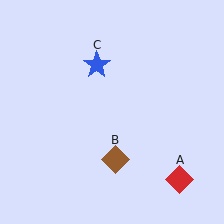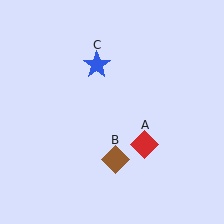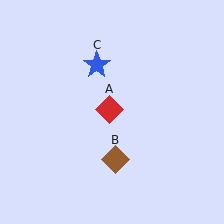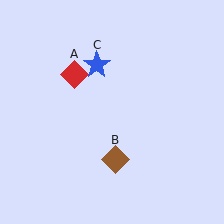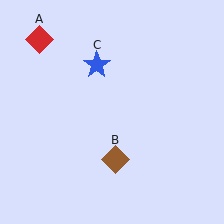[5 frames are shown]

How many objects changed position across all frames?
1 object changed position: red diamond (object A).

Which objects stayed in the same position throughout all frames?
Brown diamond (object B) and blue star (object C) remained stationary.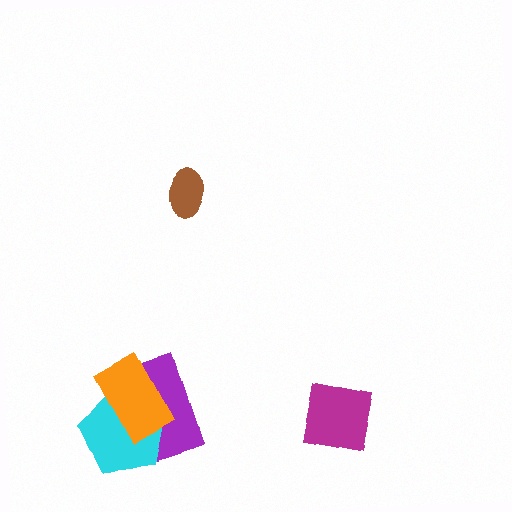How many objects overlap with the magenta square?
0 objects overlap with the magenta square.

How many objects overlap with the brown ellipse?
0 objects overlap with the brown ellipse.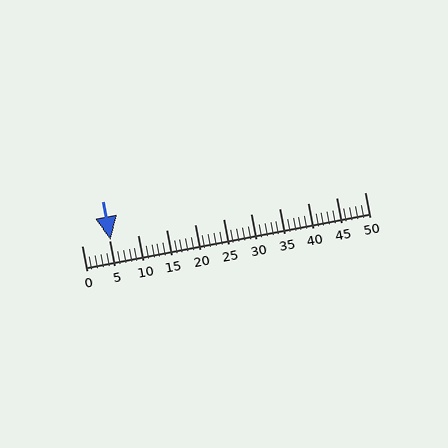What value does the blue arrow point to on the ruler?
The blue arrow points to approximately 5.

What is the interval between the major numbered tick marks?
The major tick marks are spaced 5 units apart.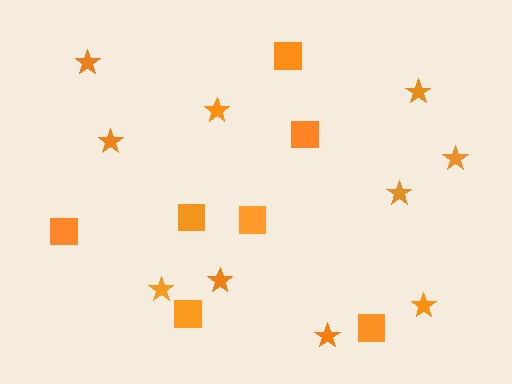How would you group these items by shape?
There are 2 groups: one group of squares (7) and one group of stars (10).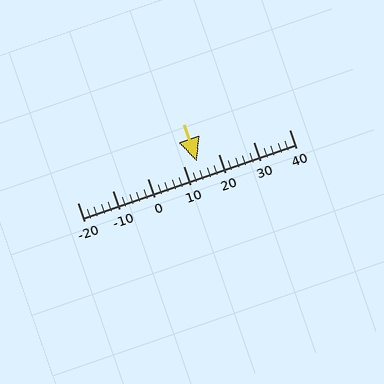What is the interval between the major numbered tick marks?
The major tick marks are spaced 10 units apart.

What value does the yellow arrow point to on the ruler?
The yellow arrow points to approximately 14.